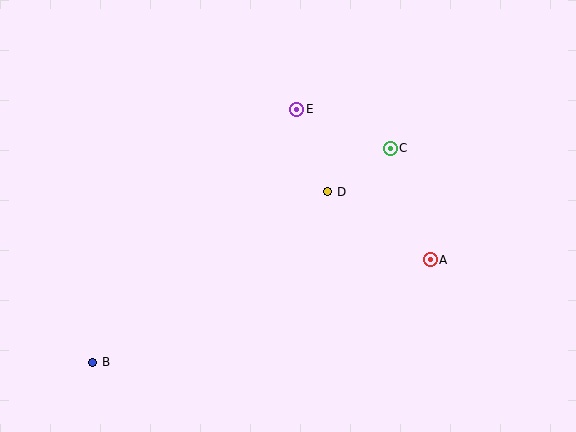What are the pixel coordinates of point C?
Point C is at (390, 148).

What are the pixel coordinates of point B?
Point B is at (93, 362).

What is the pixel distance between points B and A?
The distance between B and A is 353 pixels.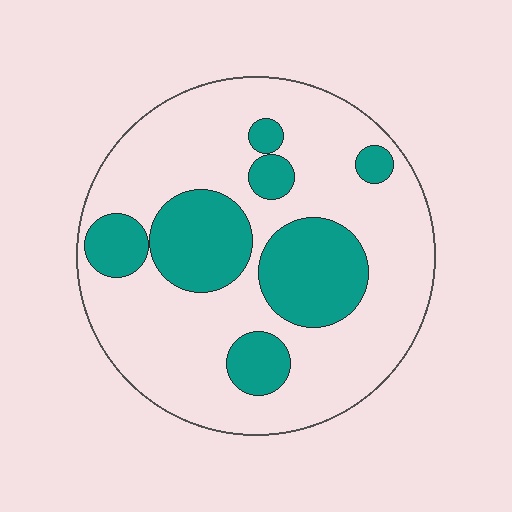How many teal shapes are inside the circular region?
7.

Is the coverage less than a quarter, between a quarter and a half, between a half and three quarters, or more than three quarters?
Between a quarter and a half.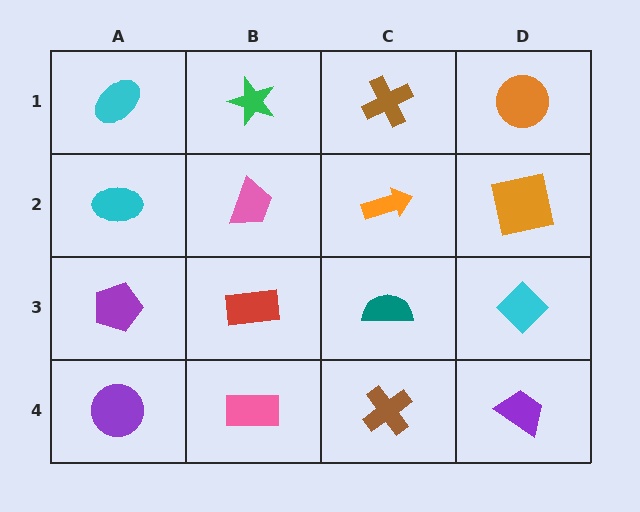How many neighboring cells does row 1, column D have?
2.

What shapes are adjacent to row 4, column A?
A purple pentagon (row 3, column A), a pink rectangle (row 4, column B).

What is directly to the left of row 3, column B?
A purple pentagon.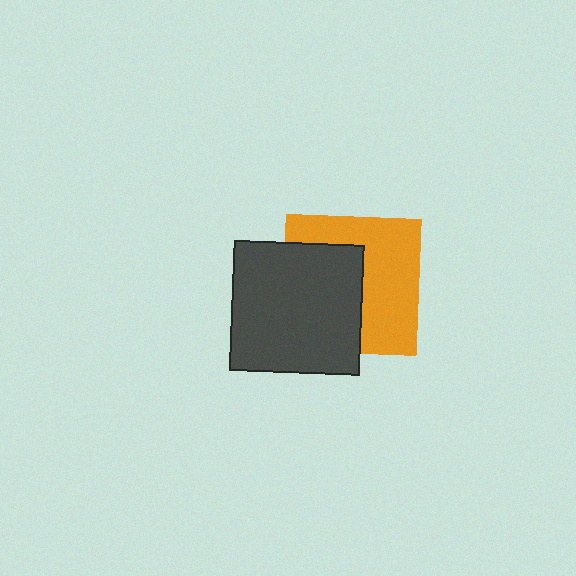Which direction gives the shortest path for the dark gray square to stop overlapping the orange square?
Moving left gives the shortest separation.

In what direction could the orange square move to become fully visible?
The orange square could move right. That would shift it out from behind the dark gray square entirely.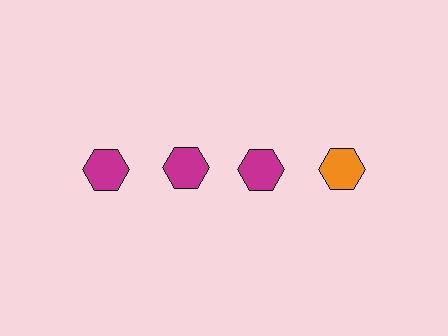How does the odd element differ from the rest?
It has a different color: orange instead of magenta.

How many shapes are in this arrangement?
There are 4 shapes arranged in a grid pattern.